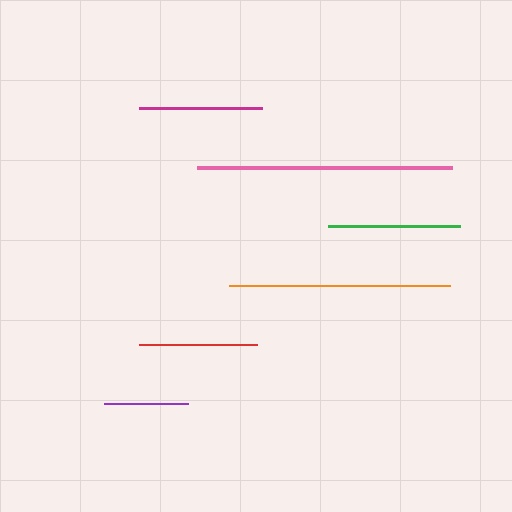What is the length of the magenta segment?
The magenta segment is approximately 123 pixels long.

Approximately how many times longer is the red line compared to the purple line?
The red line is approximately 1.4 times the length of the purple line.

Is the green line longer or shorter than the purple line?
The green line is longer than the purple line.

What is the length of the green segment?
The green segment is approximately 132 pixels long.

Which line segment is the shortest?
The purple line is the shortest at approximately 84 pixels.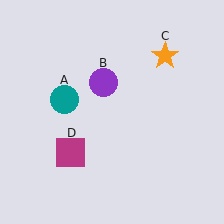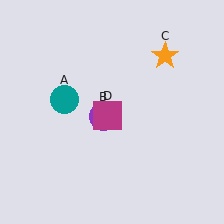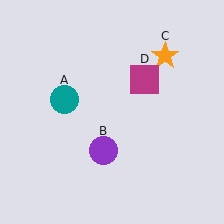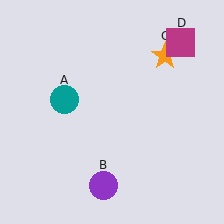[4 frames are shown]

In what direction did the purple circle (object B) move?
The purple circle (object B) moved down.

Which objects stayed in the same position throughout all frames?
Teal circle (object A) and orange star (object C) remained stationary.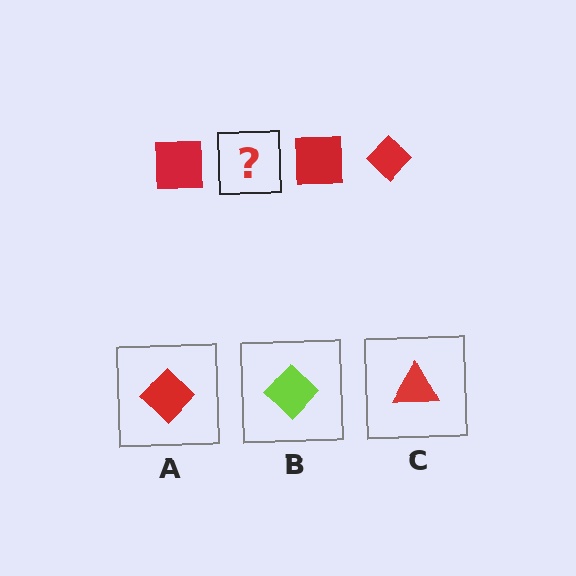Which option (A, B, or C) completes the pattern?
A.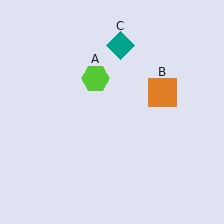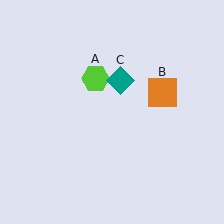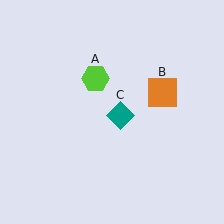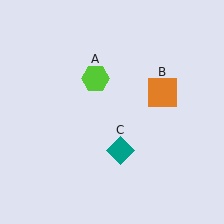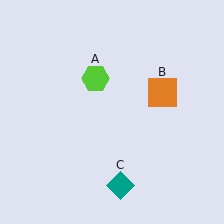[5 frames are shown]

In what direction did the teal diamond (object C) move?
The teal diamond (object C) moved down.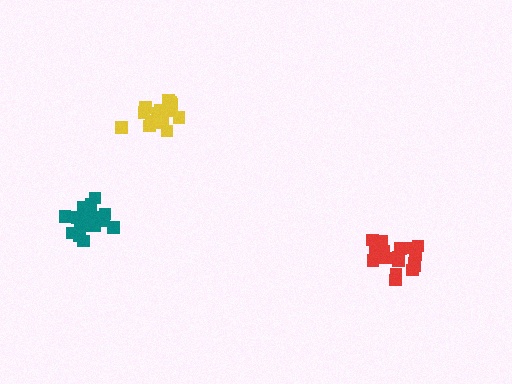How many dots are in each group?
Group 1: 19 dots, Group 2: 18 dots, Group 3: 17 dots (54 total).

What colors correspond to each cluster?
The clusters are colored: red, teal, yellow.